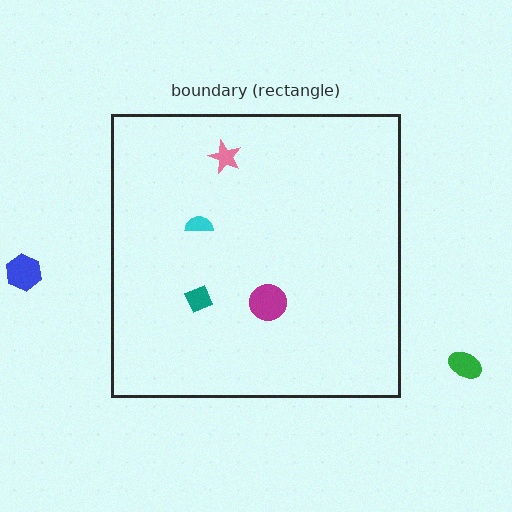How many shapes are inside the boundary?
4 inside, 2 outside.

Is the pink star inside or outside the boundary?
Inside.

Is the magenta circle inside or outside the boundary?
Inside.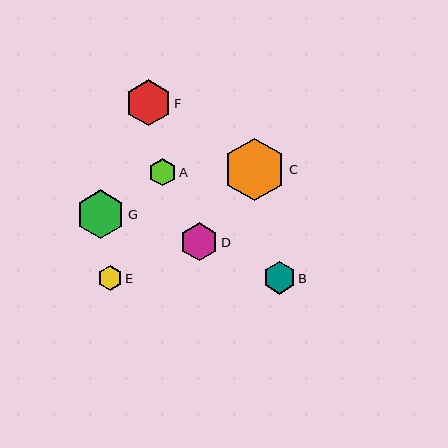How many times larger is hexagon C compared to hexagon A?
Hexagon C is approximately 2.3 times the size of hexagon A.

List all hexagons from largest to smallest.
From largest to smallest: C, G, F, D, B, A, E.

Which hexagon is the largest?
Hexagon C is the largest with a size of approximately 62 pixels.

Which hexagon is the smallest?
Hexagon E is the smallest with a size of approximately 24 pixels.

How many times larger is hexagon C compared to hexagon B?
Hexagon C is approximately 1.9 times the size of hexagon B.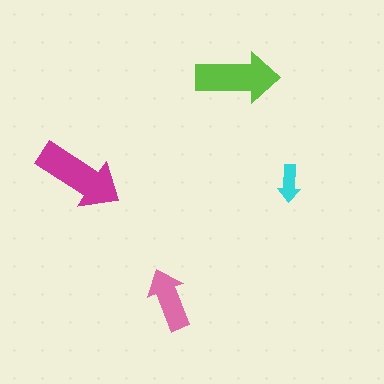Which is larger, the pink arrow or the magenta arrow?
The magenta one.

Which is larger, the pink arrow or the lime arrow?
The lime one.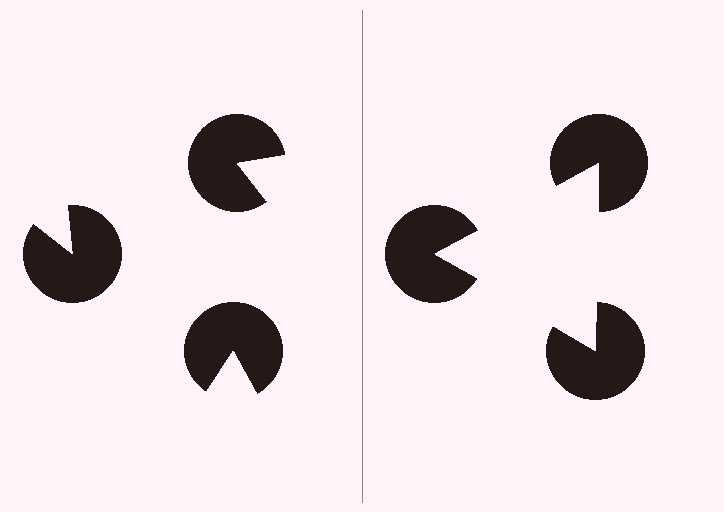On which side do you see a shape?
An illusory triangle appears on the right side. On the left side the wedge cuts are rotated, so no coherent shape forms.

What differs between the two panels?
The pac-man discs are positioned identically on both sides; only the wedge orientations differ. On the right they align to a triangle; on the left they are misaligned.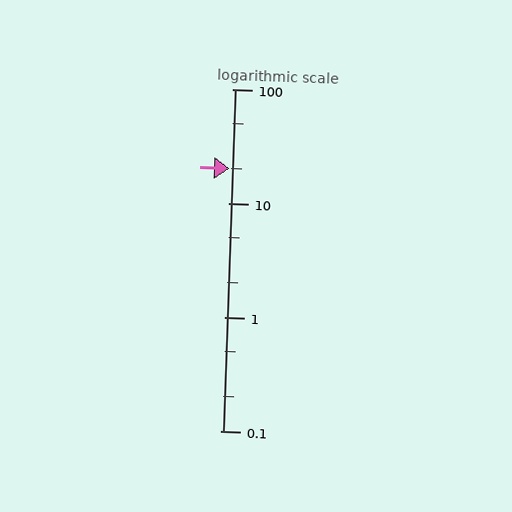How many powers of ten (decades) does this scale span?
The scale spans 3 decades, from 0.1 to 100.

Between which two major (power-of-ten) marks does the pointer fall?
The pointer is between 10 and 100.